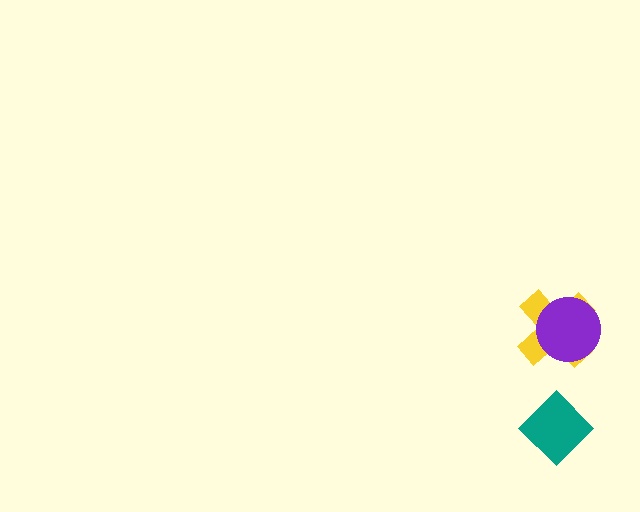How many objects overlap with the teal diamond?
0 objects overlap with the teal diamond.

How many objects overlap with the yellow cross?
1 object overlaps with the yellow cross.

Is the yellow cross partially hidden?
Yes, it is partially covered by another shape.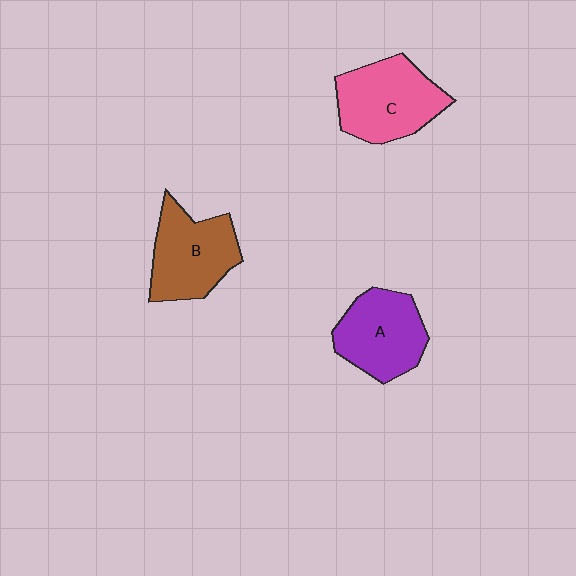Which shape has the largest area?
Shape C (pink).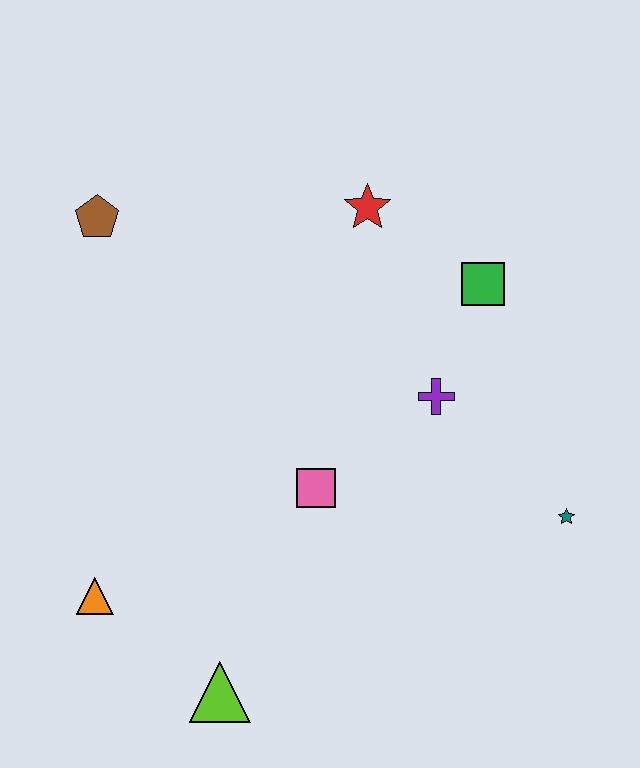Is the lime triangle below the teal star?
Yes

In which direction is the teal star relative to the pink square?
The teal star is to the right of the pink square.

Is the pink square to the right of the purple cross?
No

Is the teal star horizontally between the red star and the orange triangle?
No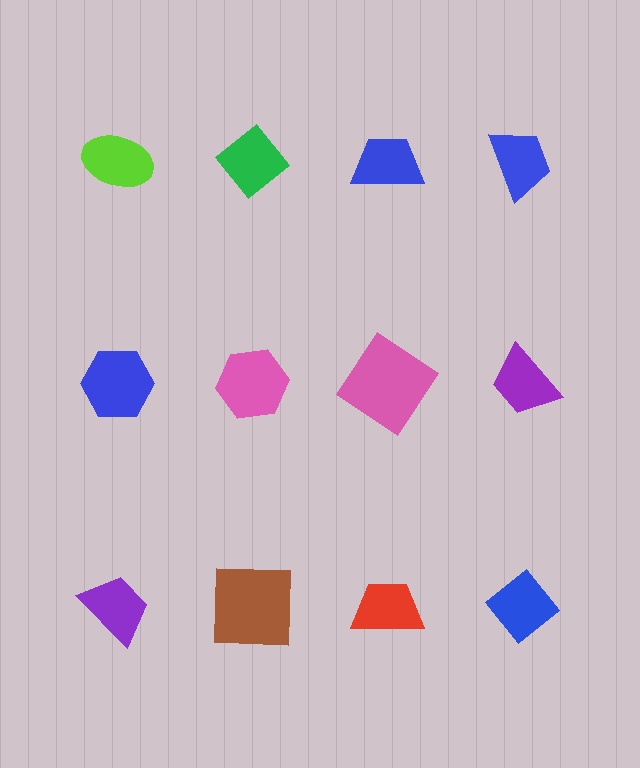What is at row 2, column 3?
A pink diamond.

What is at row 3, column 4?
A blue diamond.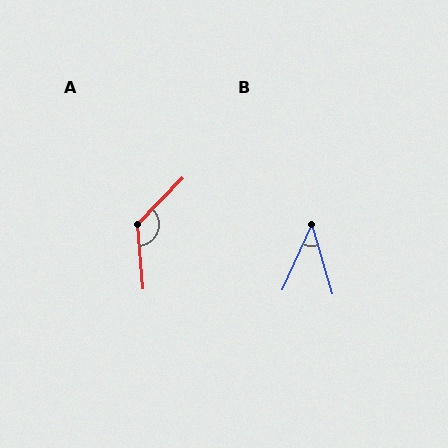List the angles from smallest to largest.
B (41°), A (131°).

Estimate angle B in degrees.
Approximately 41 degrees.